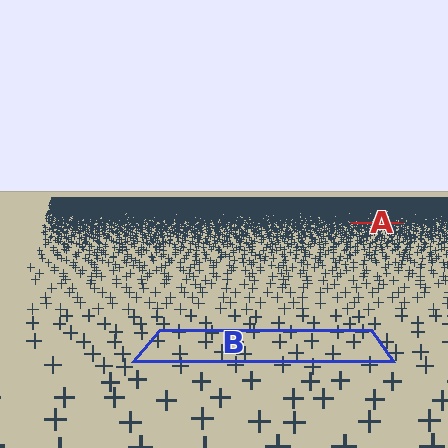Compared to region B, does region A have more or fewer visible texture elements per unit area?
Region A has more texture elements per unit area — they are packed more densely because it is farther away.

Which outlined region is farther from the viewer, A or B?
Region A is farther from the viewer — the texture elements inside it appear smaller and more densely packed.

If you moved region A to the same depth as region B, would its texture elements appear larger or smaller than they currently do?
They would appear larger. At a closer depth, the same texture elements are projected at a bigger on-screen size.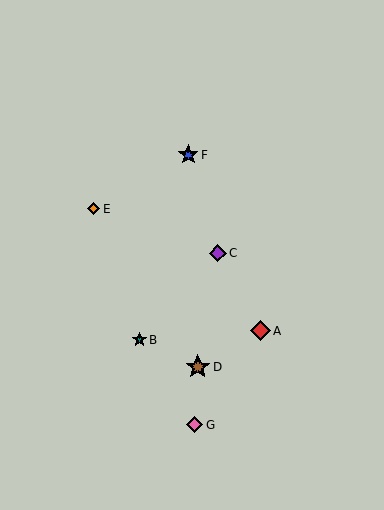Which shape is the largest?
The brown star (labeled D) is the largest.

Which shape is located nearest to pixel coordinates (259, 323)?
The red diamond (labeled A) at (260, 331) is nearest to that location.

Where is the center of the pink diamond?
The center of the pink diamond is at (195, 425).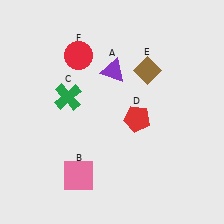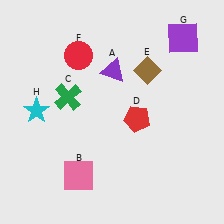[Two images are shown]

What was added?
A purple square (G), a cyan star (H) were added in Image 2.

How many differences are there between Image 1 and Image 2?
There are 2 differences between the two images.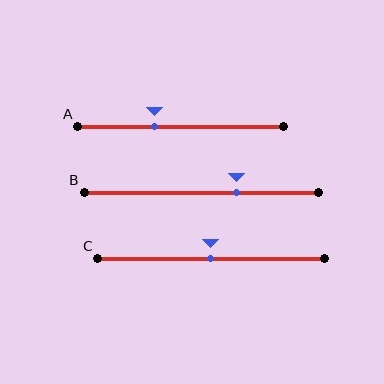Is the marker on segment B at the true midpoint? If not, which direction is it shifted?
No, the marker on segment B is shifted to the right by about 15% of the segment length.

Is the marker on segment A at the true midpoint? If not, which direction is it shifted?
No, the marker on segment A is shifted to the left by about 13% of the segment length.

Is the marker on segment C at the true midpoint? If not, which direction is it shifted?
Yes, the marker on segment C is at the true midpoint.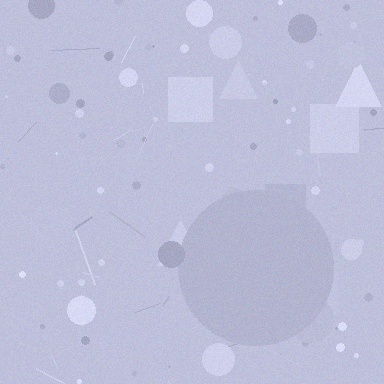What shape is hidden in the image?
A circle is hidden in the image.